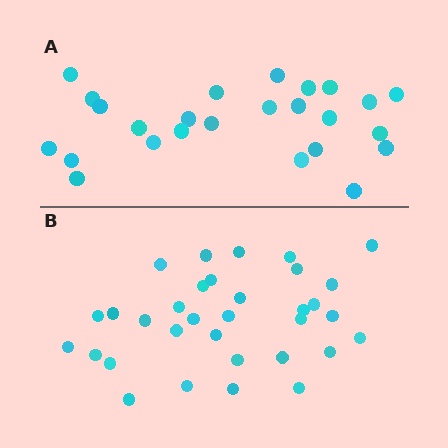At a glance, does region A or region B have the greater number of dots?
Region B (the bottom region) has more dots.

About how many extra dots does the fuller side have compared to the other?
Region B has roughly 8 or so more dots than region A.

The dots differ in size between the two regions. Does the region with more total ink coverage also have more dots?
No. Region A has more total ink coverage because its dots are larger, but region B actually contains more individual dots. Total area can be misleading — the number of items is what matters here.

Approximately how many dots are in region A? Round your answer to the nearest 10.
About 20 dots. (The exact count is 25, which rounds to 20.)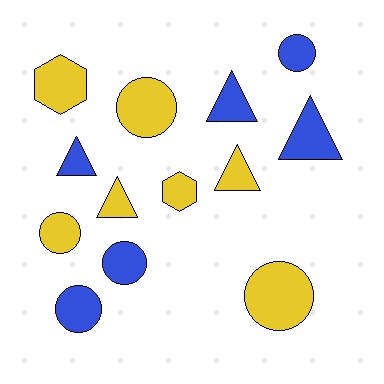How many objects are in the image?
There are 13 objects.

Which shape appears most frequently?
Circle, with 6 objects.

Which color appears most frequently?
Yellow, with 7 objects.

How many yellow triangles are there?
There are 2 yellow triangles.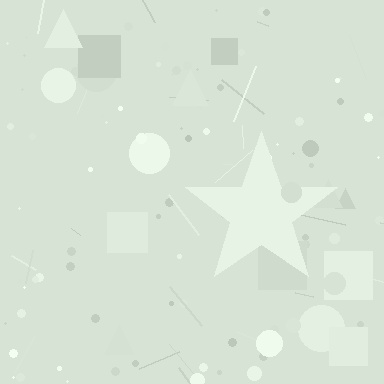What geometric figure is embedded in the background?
A star is embedded in the background.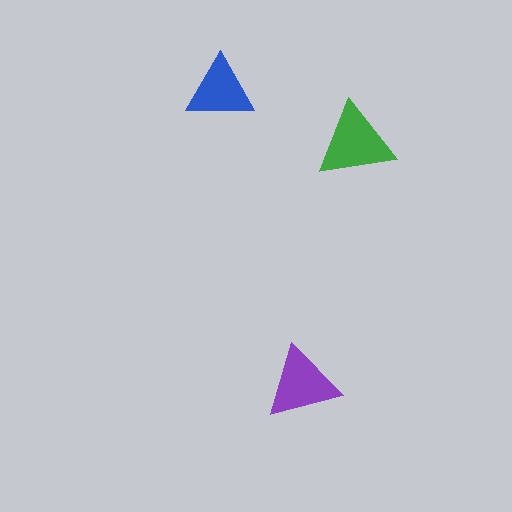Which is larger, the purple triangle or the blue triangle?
The purple one.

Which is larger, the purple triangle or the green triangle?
The green one.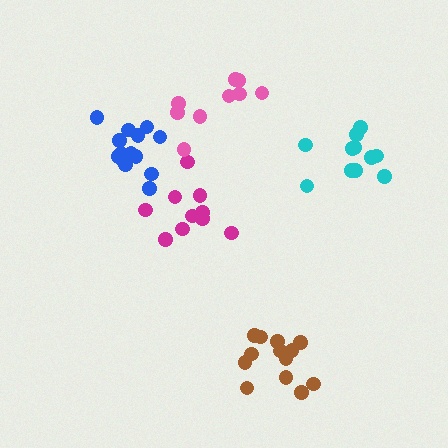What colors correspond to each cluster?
The clusters are colored: blue, magenta, brown, cyan, pink.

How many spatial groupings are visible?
There are 5 spatial groupings.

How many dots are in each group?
Group 1: 14 dots, Group 2: 10 dots, Group 3: 13 dots, Group 4: 11 dots, Group 5: 9 dots (57 total).